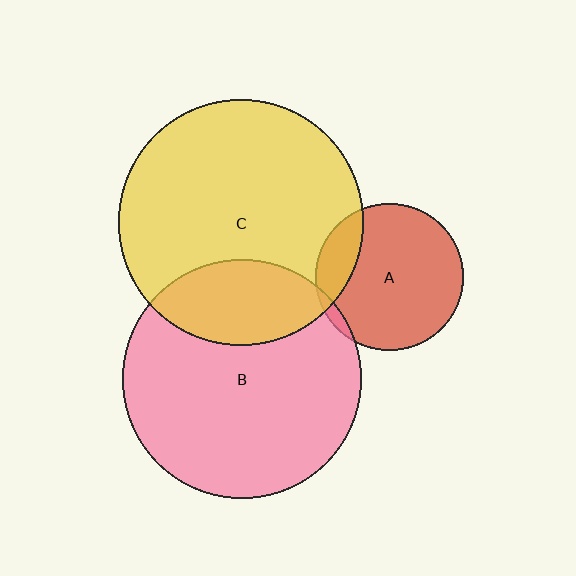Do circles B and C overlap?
Yes.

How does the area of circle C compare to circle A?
Approximately 2.8 times.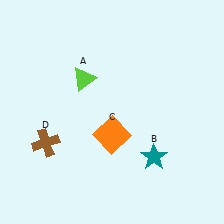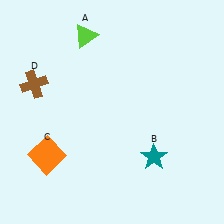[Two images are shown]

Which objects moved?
The objects that moved are: the lime triangle (A), the orange square (C), the brown cross (D).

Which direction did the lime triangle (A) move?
The lime triangle (A) moved up.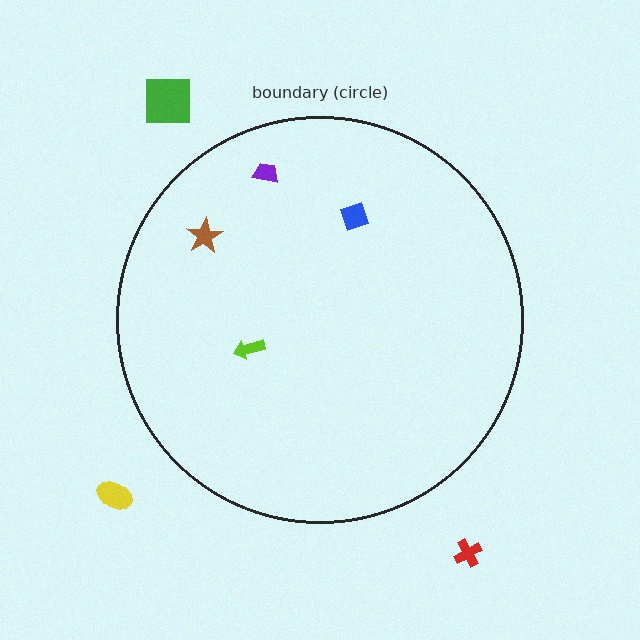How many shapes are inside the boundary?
4 inside, 3 outside.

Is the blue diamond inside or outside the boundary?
Inside.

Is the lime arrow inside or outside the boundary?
Inside.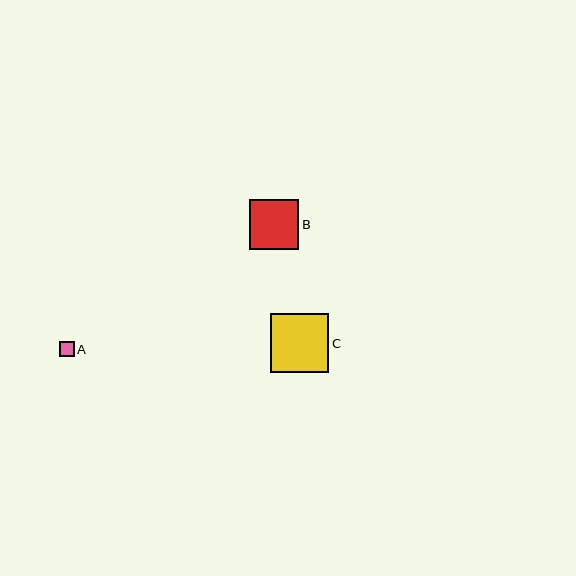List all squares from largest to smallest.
From largest to smallest: C, B, A.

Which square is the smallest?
Square A is the smallest with a size of approximately 15 pixels.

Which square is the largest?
Square C is the largest with a size of approximately 59 pixels.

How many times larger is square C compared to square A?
Square C is approximately 3.9 times the size of square A.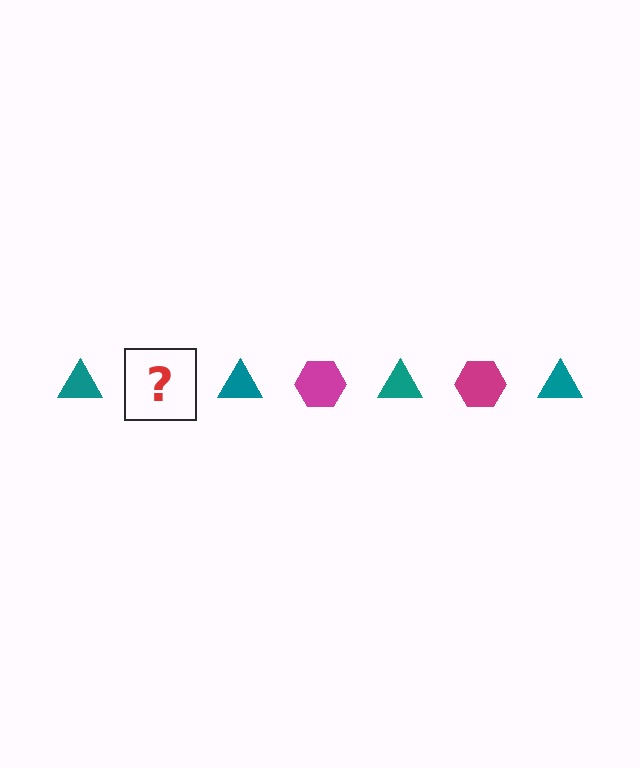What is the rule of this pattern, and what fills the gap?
The rule is that the pattern alternates between teal triangle and magenta hexagon. The gap should be filled with a magenta hexagon.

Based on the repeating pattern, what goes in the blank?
The blank should be a magenta hexagon.